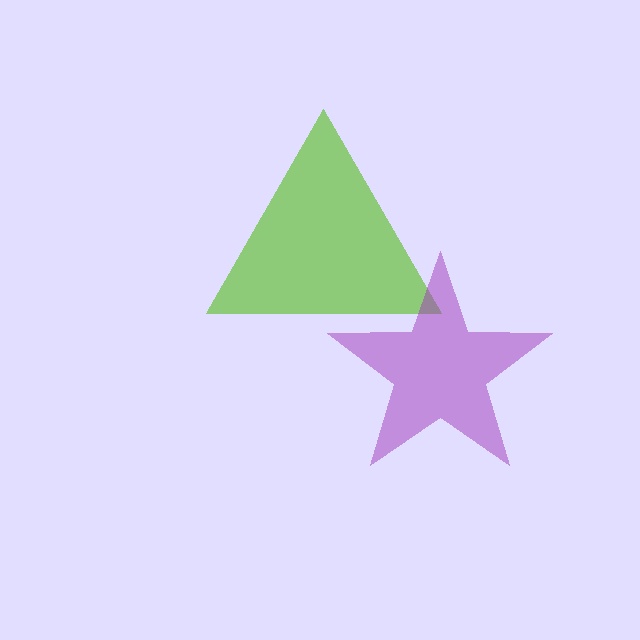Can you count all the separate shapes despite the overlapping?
Yes, there are 2 separate shapes.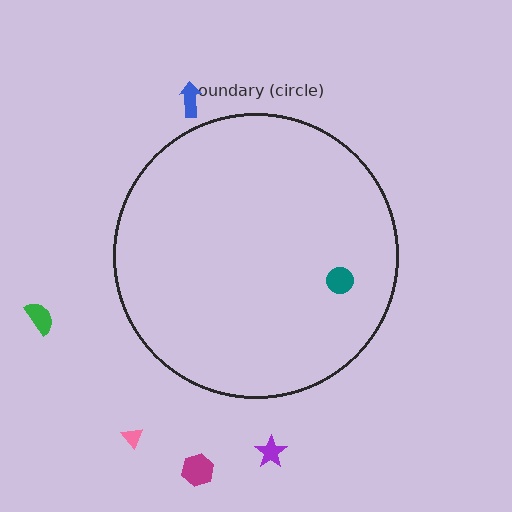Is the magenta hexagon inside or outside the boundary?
Outside.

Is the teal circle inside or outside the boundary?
Inside.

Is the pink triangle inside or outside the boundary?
Outside.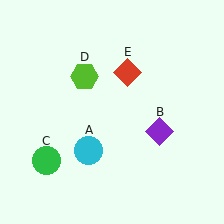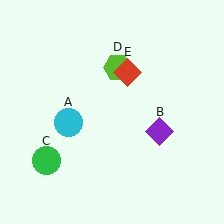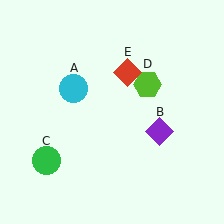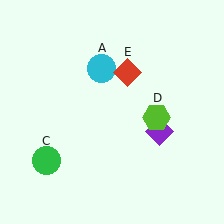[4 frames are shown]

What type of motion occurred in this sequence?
The cyan circle (object A), lime hexagon (object D) rotated clockwise around the center of the scene.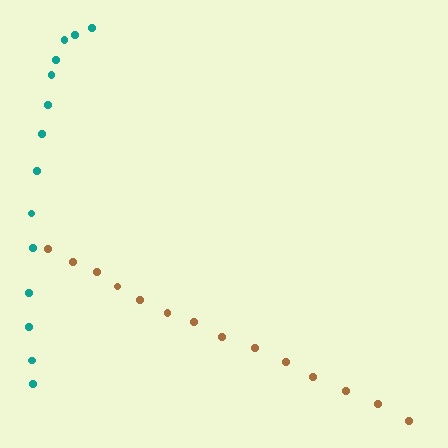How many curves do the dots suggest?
There are 2 distinct paths.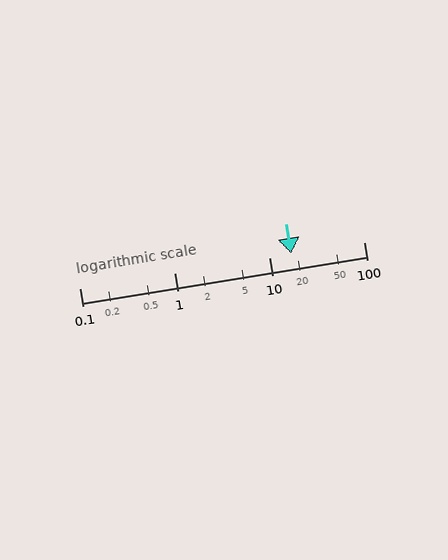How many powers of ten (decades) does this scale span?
The scale spans 3 decades, from 0.1 to 100.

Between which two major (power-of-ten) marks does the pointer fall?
The pointer is between 10 and 100.